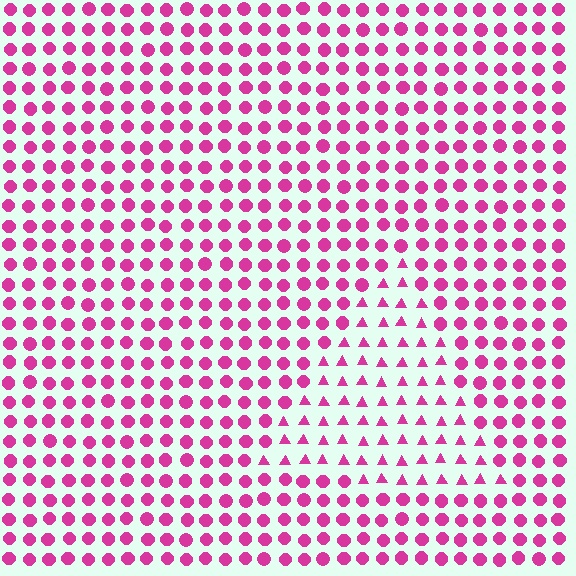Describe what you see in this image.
The image is filled with small magenta elements arranged in a uniform grid. A triangle-shaped region contains triangles, while the surrounding area contains circles. The boundary is defined purely by the change in element shape.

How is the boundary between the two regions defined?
The boundary is defined by a change in element shape: triangles inside vs. circles outside. All elements share the same color and spacing.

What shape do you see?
I see a triangle.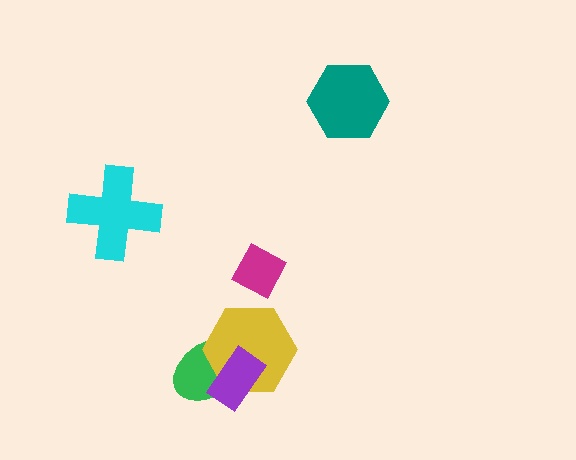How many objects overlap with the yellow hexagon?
2 objects overlap with the yellow hexagon.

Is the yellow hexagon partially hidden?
Yes, it is partially covered by another shape.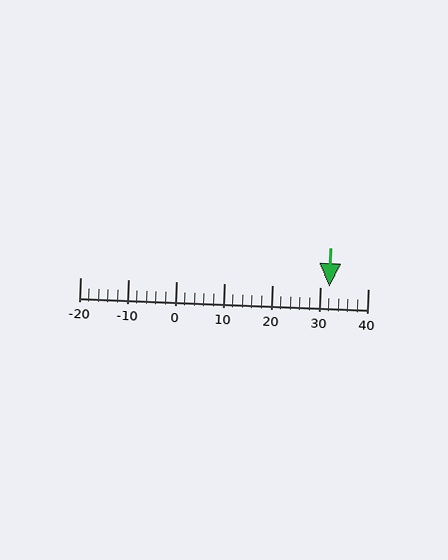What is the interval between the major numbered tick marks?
The major tick marks are spaced 10 units apart.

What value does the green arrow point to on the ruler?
The green arrow points to approximately 32.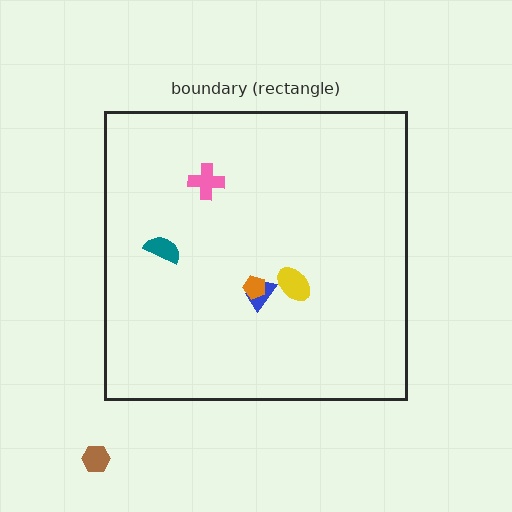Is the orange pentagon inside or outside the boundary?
Inside.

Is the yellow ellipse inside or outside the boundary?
Inside.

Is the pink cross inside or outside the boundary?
Inside.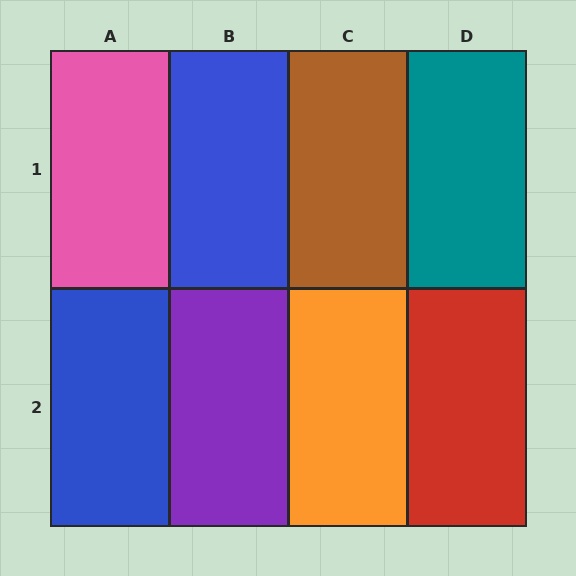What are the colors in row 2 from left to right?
Blue, purple, orange, red.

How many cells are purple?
1 cell is purple.